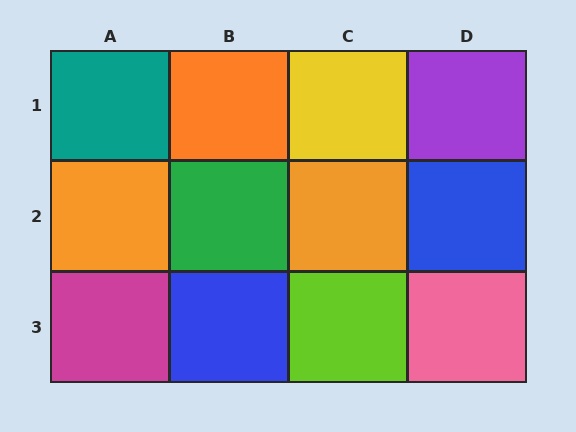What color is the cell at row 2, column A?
Orange.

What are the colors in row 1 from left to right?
Teal, orange, yellow, purple.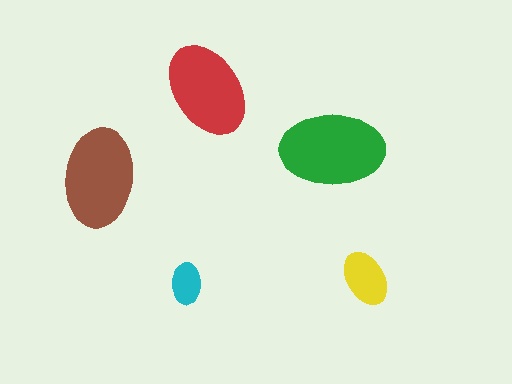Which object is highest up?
The red ellipse is topmost.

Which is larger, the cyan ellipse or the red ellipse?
The red one.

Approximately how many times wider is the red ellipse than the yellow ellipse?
About 1.5 times wider.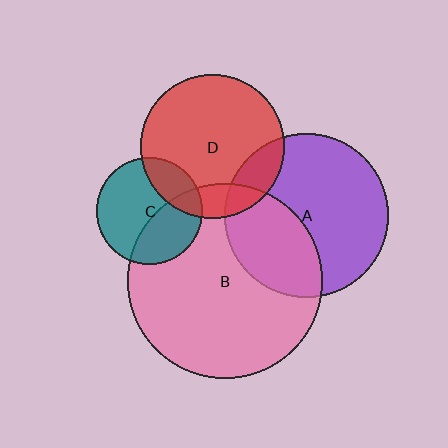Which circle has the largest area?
Circle B (pink).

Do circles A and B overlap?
Yes.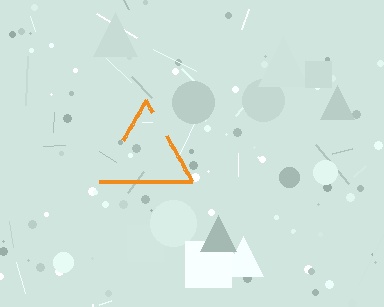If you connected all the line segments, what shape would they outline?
They would outline a triangle.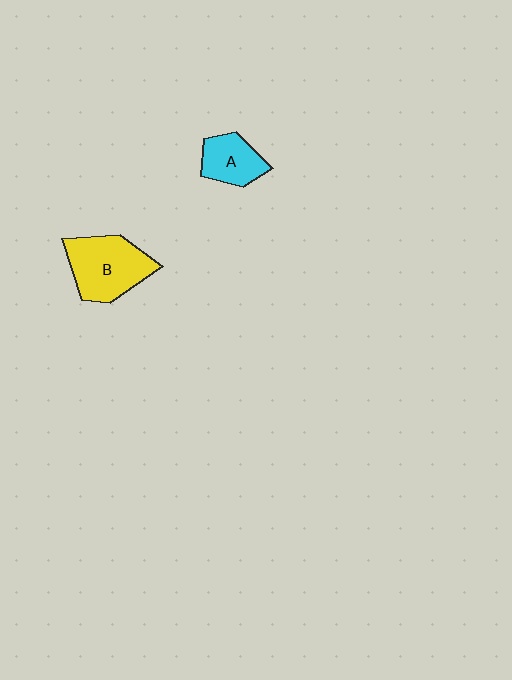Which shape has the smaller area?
Shape A (cyan).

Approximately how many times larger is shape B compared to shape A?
Approximately 1.7 times.